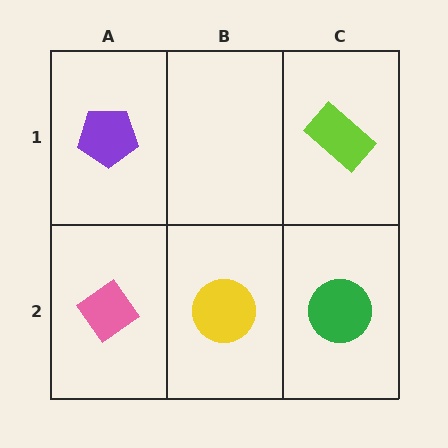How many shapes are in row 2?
3 shapes.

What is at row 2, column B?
A yellow circle.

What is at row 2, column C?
A green circle.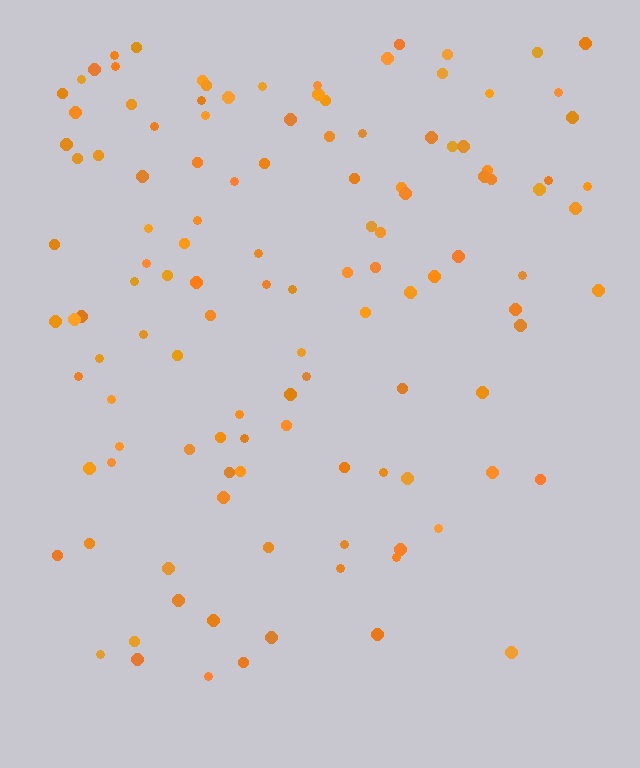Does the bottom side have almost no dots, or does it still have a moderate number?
Still a moderate number, just noticeably fewer than the top.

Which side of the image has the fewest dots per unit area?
The bottom.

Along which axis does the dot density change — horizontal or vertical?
Vertical.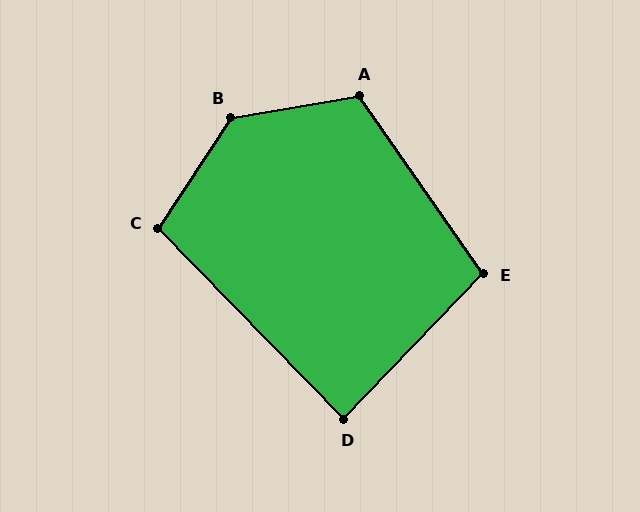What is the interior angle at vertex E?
Approximately 101 degrees (obtuse).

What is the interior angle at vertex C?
Approximately 102 degrees (obtuse).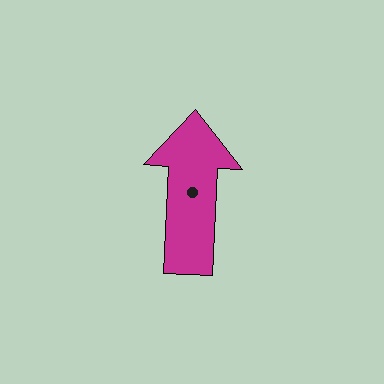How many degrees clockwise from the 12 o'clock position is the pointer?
Approximately 3 degrees.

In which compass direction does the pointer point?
North.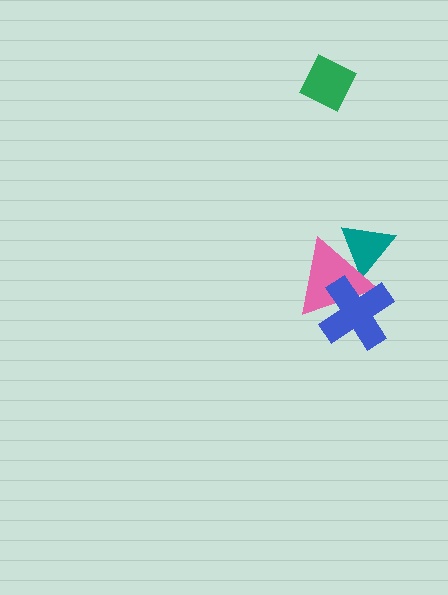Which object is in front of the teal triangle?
The pink triangle is in front of the teal triangle.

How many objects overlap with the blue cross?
1 object overlaps with the blue cross.